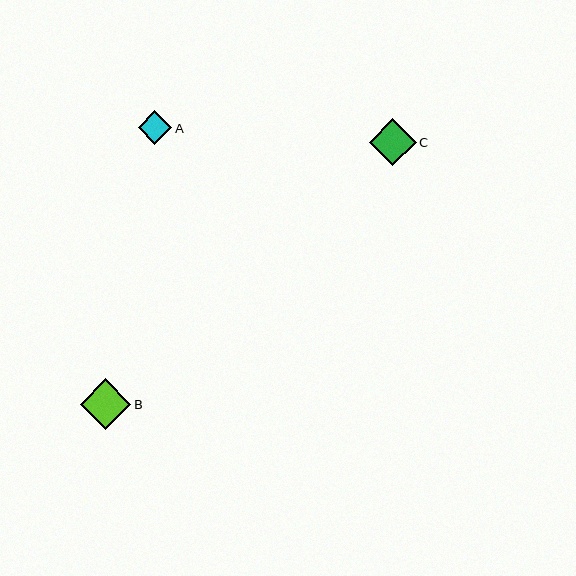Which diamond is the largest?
Diamond B is the largest with a size of approximately 51 pixels.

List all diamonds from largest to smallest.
From largest to smallest: B, C, A.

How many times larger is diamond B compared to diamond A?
Diamond B is approximately 1.5 times the size of diamond A.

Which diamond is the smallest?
Diamond A is the smallest with a size of approximately 34 pixels.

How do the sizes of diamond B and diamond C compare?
Diamond B and diamond C are approximately the same size.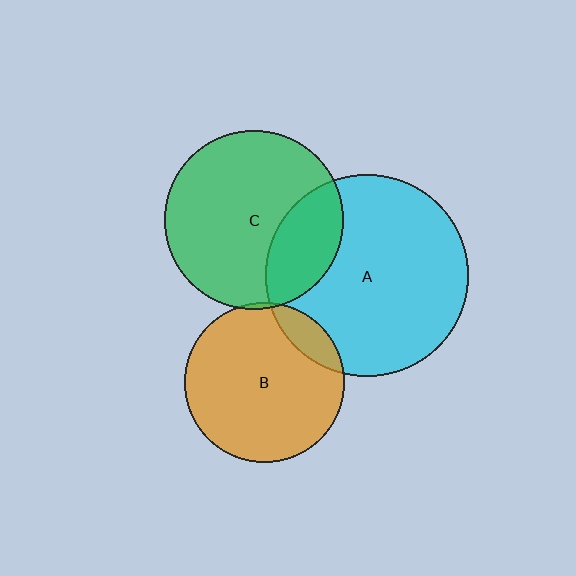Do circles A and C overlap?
Yes.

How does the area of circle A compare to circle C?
Approximately 1.3 times.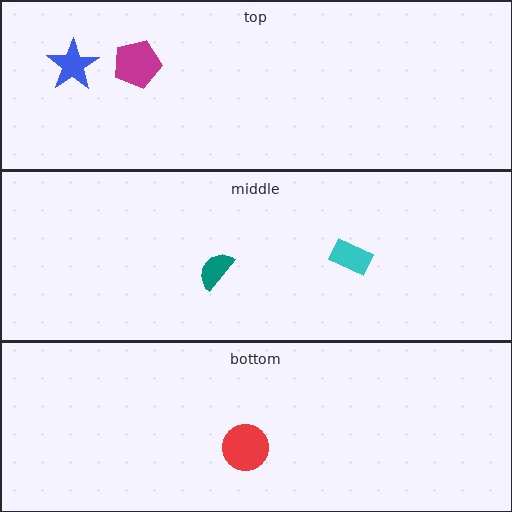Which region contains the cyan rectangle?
The middle region.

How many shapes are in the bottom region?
1.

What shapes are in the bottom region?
The red circle.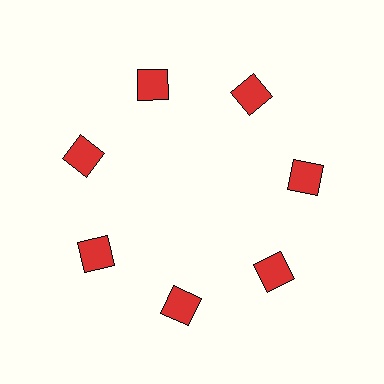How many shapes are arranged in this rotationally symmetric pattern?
There are 7 shapes, arranged in 7 groups of 1.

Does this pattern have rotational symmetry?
Yes, this pattern has 7-fold rotational symmetry. It looks the same after rotating 51 degrees around the center.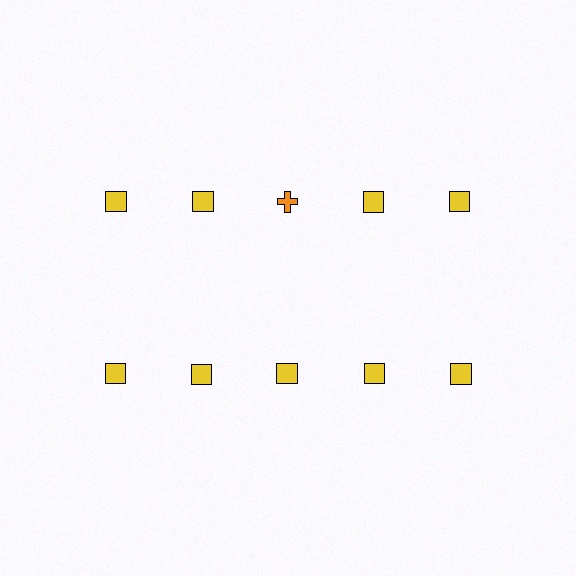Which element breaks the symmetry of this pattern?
The orange cross in the top row, center column breaks the symmetry. All other shapes are yellow squares.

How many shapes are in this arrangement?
There are 10 shapes arranged in a grid pattern.